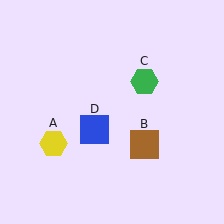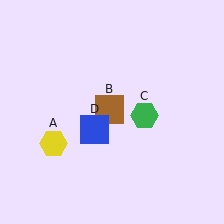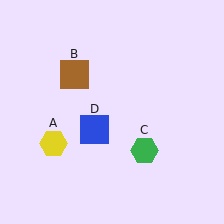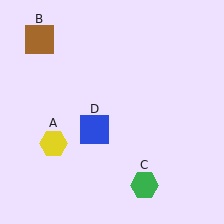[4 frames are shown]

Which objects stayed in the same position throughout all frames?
Yellow hexagon (object A) and blue square (object D) remained stationary.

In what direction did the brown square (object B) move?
The brown square (object B) moved up and to the left.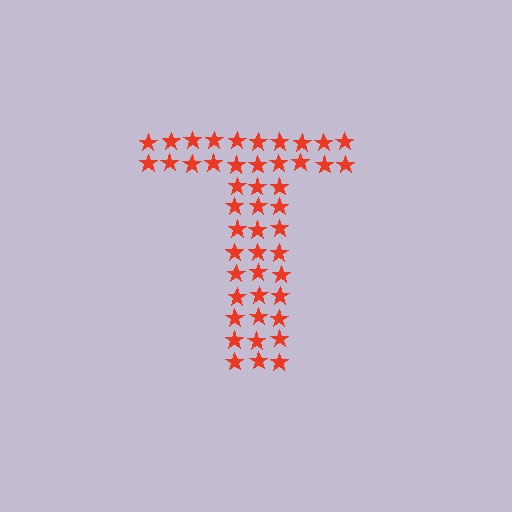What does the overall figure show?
The overall figure shows the letter T.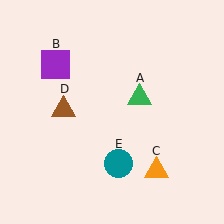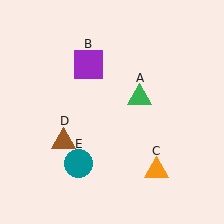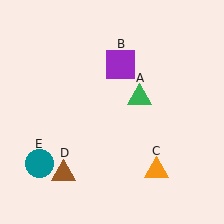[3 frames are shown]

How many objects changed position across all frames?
3 objects changed position: purple square (object B), brown triangle (object D), teal circle (object E).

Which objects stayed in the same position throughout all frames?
Green triangle (object A) and orange triangle (object C) remained stationary.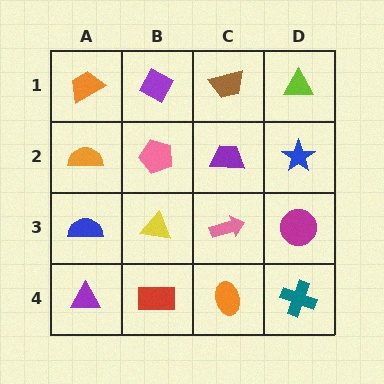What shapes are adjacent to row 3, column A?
An orange semicircle (row 2, column A), a purple triangle (row 4, column A), a yellow triangle (row 3, column B).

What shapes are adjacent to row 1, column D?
A blue star (row 2, column D), a brown trapezoid (row 1, column C).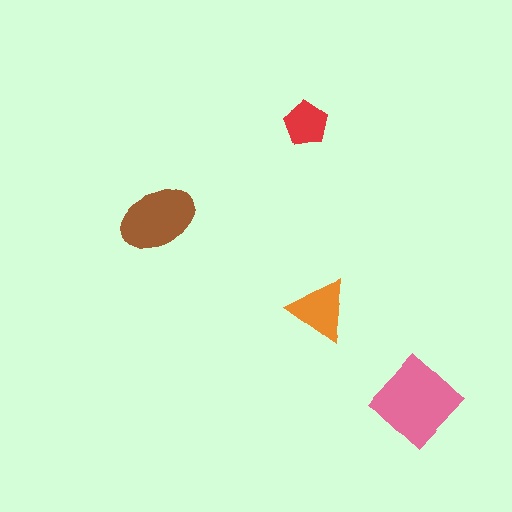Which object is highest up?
The red pentagon is topmost.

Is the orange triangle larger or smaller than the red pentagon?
Larger.